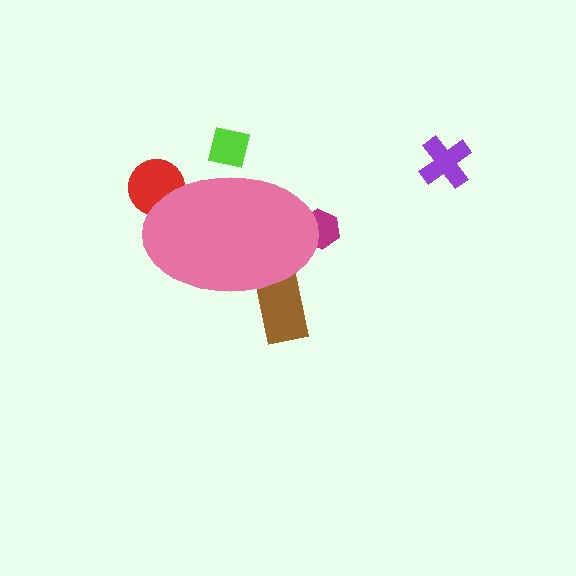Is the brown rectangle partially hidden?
Yes, the brown rectangle is partially hidden behind the pink ellipse.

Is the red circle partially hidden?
Yes, the red circle is partially hidden behind the pink ellipse.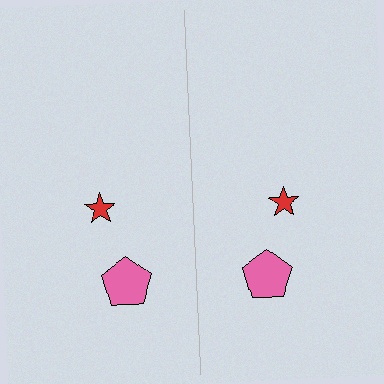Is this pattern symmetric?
Yes, this pattern has bilateral (reflection) symmetry.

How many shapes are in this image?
There are 4 shapes in this image.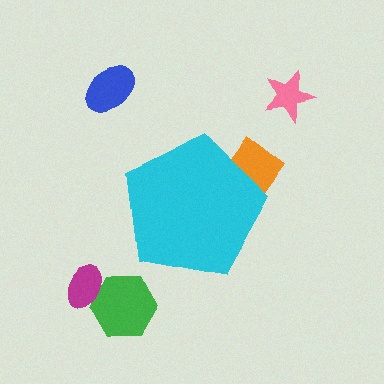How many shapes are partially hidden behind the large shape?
1 shape is partially hidden.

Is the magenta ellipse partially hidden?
No, the magenta ellipse is fully visible.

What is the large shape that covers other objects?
A cyan pentagon.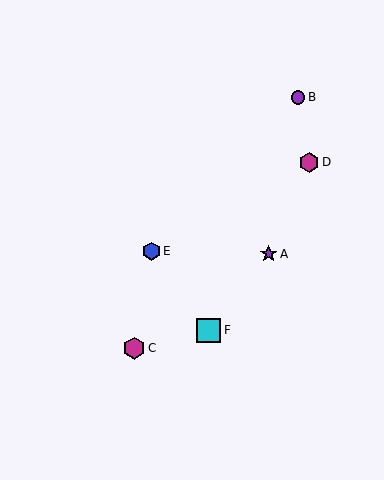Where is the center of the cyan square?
The center of the cyan square is at (209, 330).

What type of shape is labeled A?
Shape A is a purple star.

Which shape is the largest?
The cyan square (labeled F) is the largest.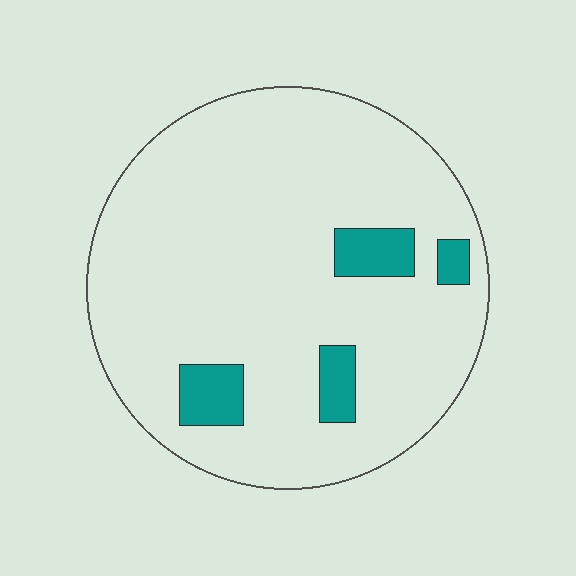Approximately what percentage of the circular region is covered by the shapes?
Approximately 10%.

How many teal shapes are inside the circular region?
4.